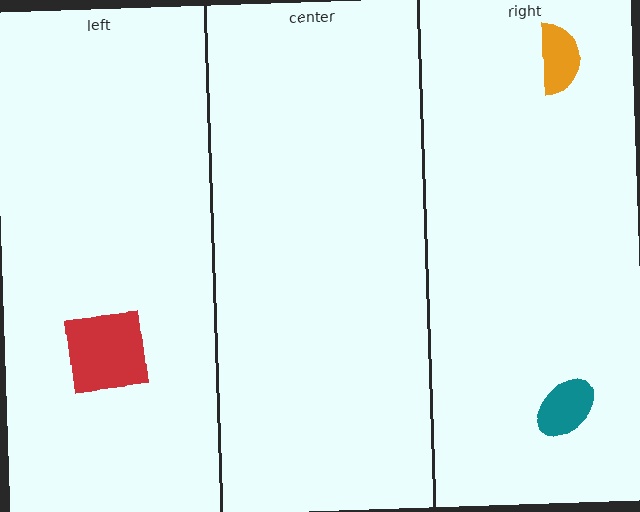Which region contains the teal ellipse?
The right region.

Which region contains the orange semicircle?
The right region.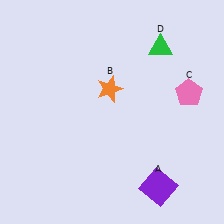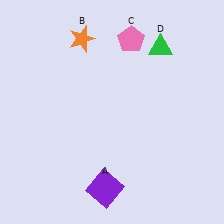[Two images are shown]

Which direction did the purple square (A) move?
The purple square (A) moved left.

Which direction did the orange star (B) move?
The orange star (B) moved up.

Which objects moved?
The objects that moved are: the purple square (A), the orange star (B), the pink pentagon (C).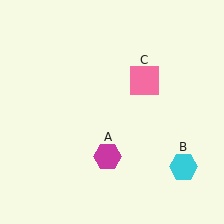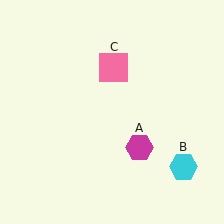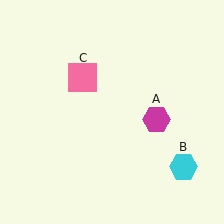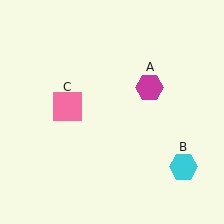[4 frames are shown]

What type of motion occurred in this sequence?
The magenta hexagon (object A), pink square (object C) rotated counterclockwise around the center of the scene.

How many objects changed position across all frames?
2 objects changed position: magenta hexagon (object A), pink square (object C).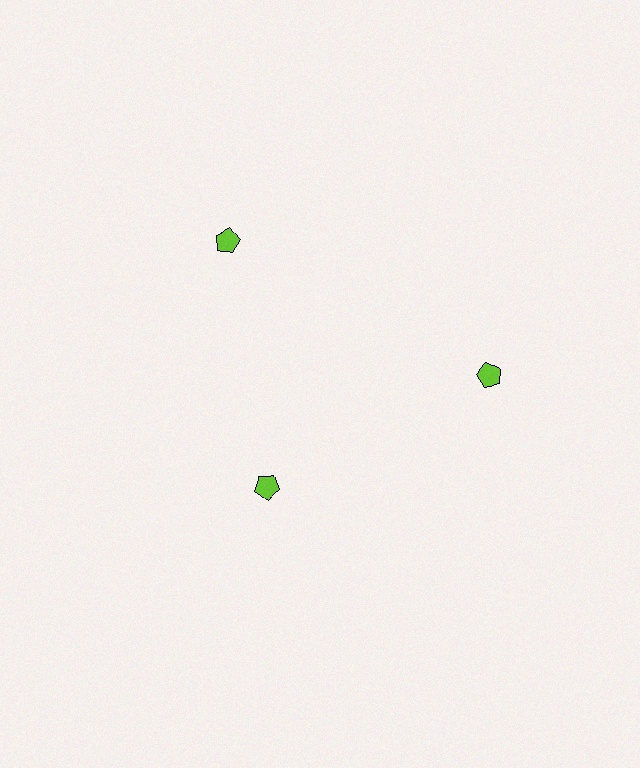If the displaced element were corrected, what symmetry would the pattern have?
It would have 3-fold rotational symmetry — the pattern would map onto itself every 120 degrees.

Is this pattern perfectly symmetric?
No. The 3 lime pentagons are arranged in a ring, but one element near the 7 o'clock position is pulled inward toward the center, breaking the 3-fold rotational symmetry.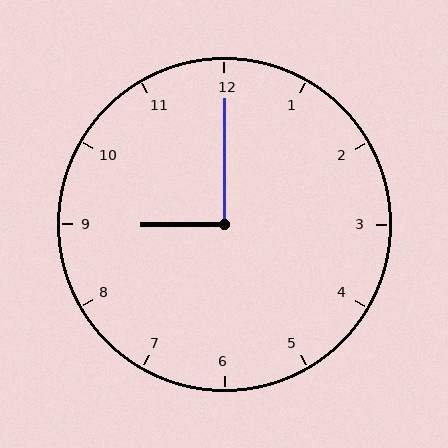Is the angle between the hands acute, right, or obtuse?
It is right.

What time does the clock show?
9:00.